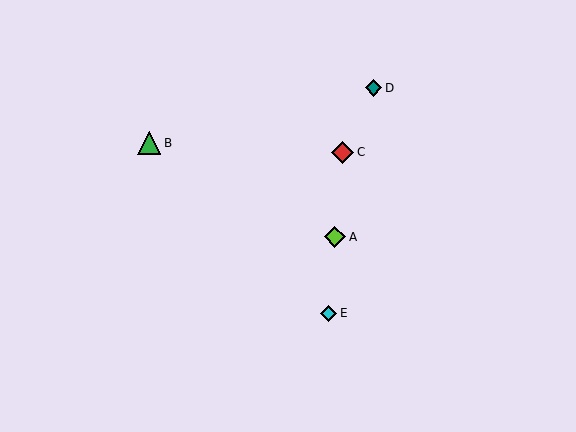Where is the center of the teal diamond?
The center of the teal diamond is at (373, 88).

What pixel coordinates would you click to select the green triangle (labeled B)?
Click at (149, 143) to select the green triangle B.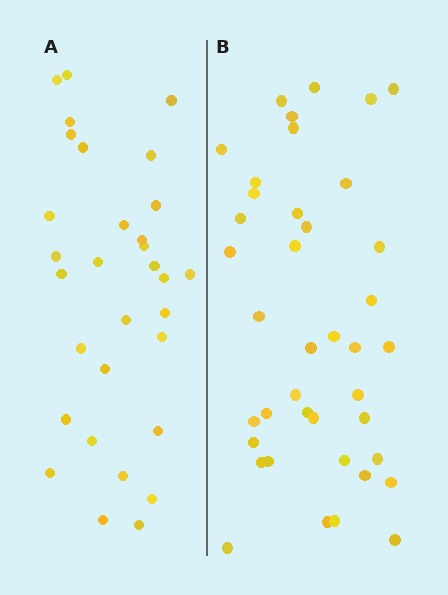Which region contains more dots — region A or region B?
Region B (the right region) has more dots.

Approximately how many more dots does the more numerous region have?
Region B has roughly 8 or so more dots than region A.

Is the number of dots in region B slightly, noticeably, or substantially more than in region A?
Region B has noticeably more, but not dramatically so. The ratio is roughly 1.3 to 1.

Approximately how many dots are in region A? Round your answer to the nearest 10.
About 30 dots. (The exact count is 31, which rounds to 30.)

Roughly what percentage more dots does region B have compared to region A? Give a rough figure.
About 30% more.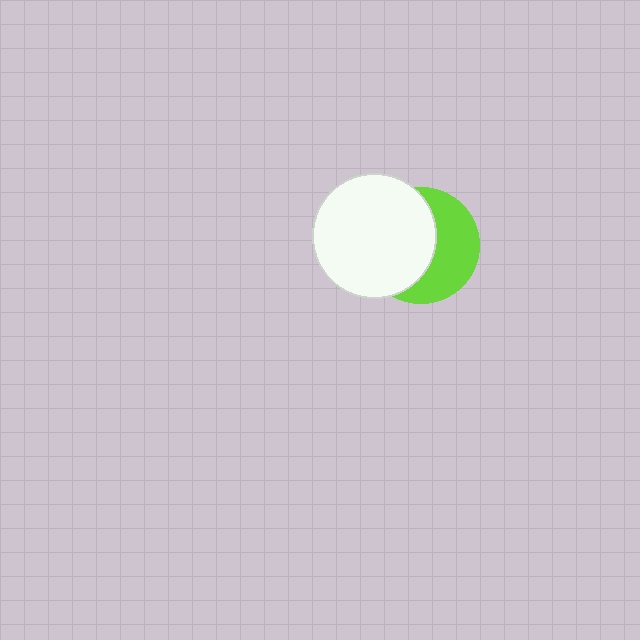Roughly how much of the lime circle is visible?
About half of it is visible (roughly 45%).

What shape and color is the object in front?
The object in front is a white circle.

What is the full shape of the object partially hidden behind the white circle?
The partially hidden object is a lime circle.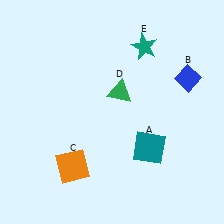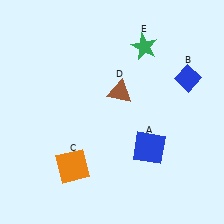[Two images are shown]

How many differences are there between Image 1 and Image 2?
There are 3 differences between the two images.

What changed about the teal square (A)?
In Image 1, A is teal. In Image 2, it changed to blue.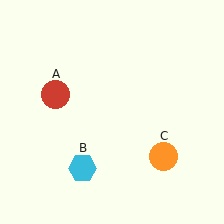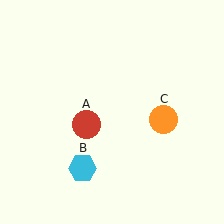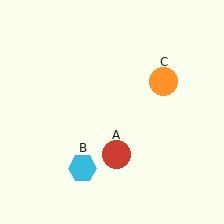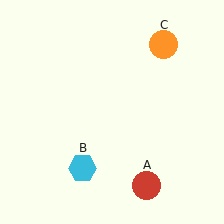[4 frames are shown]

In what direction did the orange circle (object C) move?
The orange circle (object C) moved up.